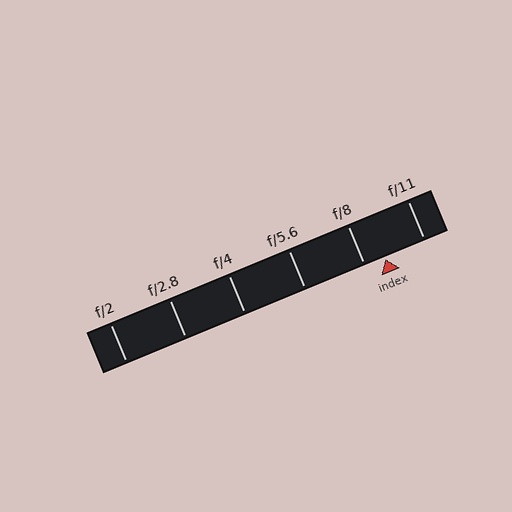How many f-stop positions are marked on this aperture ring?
There are 6 f-stop positions marked.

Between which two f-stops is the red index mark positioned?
The index mark is between f/8 and f/11.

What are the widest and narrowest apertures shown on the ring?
The widest aperture shown is f/2 and the narrowest is f/11.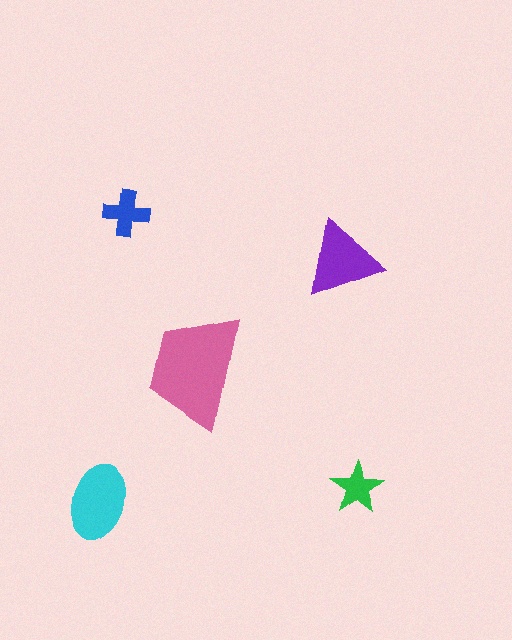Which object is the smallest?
The green star.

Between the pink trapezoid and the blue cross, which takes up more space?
The pink trapezoid.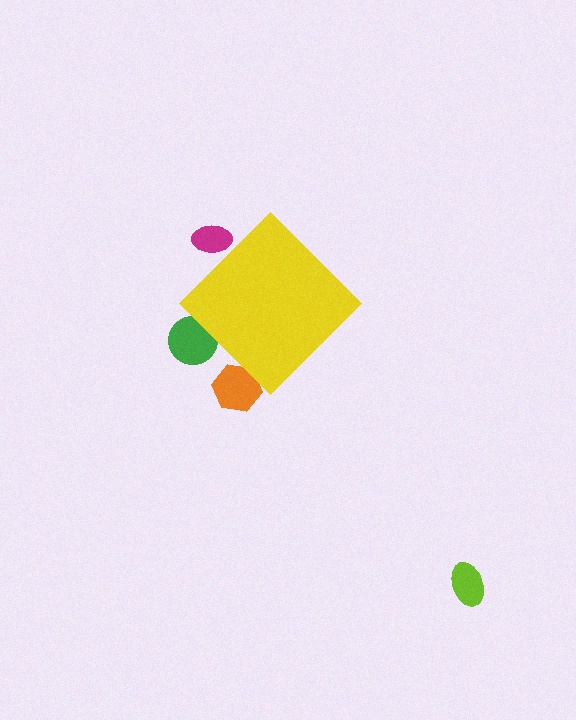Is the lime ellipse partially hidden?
No, the lime ellipse is fully visible.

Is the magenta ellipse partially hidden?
Yes, the magenta ellipse is partially hidden behind the yellow diamond.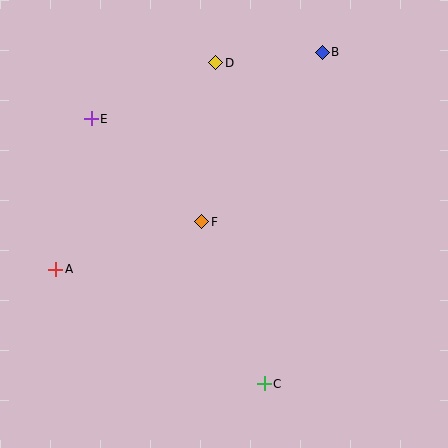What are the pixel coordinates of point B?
Point B is at (322, 52).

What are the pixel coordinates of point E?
Point E is at (91, 119).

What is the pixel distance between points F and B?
The distance between F and B is 208 pixels.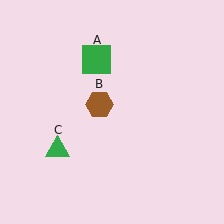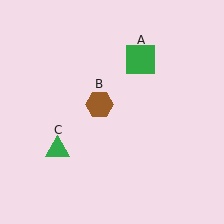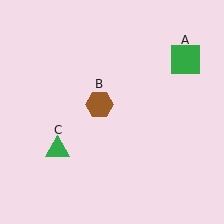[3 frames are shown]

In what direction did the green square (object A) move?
The green square (object A) moved right.